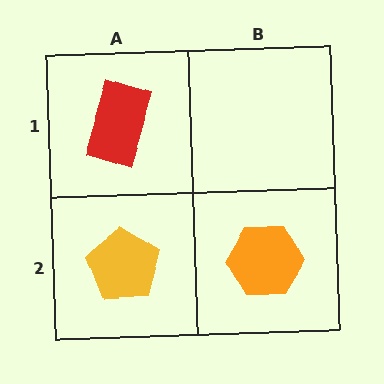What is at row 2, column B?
An orange hexagon.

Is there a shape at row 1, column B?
No, that cell is empty.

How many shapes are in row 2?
2 shapes.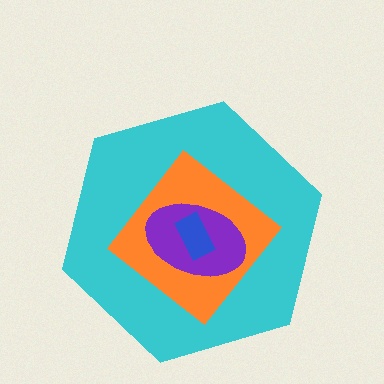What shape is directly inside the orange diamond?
The purple ellipse.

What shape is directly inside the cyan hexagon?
The orange diamond.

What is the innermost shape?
The blue rectangle.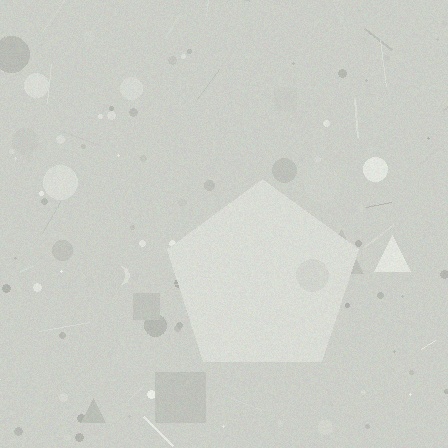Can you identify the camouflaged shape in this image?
The camouflaged shape is a pentagon.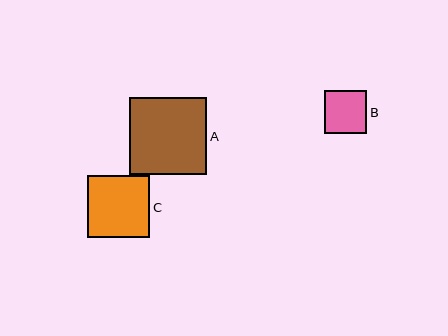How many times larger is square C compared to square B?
Square C is approximately 1.5 times the size of square B.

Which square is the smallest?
Square B is the smallest with a size of approximately 42 pixels.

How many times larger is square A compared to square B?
Square A is approximately 1.8 times the size of square B.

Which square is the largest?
Square A is the largest with a size of approximately 77 pixels.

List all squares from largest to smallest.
From largest to smallest: A, C, B.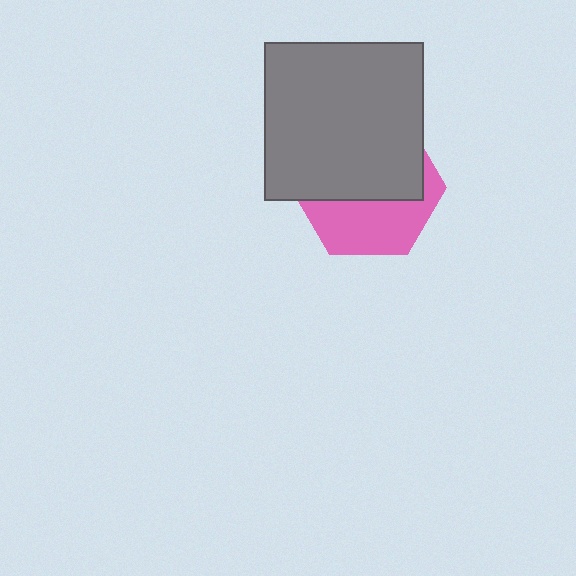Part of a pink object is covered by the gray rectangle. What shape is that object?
It is a hexagon.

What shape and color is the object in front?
The object in front is a gray rectangle.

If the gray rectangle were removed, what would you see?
You would see the complete pink hexagon.